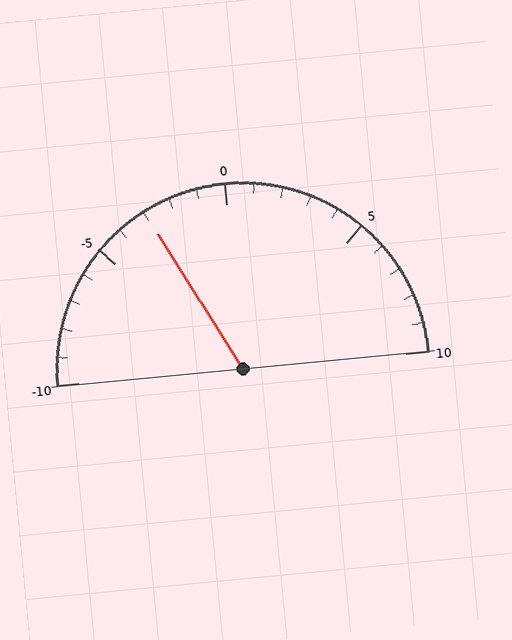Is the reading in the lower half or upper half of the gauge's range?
The reading is in the lower half of the range (-10 to 10).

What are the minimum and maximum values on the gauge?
The gauge ranges from -10 to 10.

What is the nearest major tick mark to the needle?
The nearest major tick mark is -5.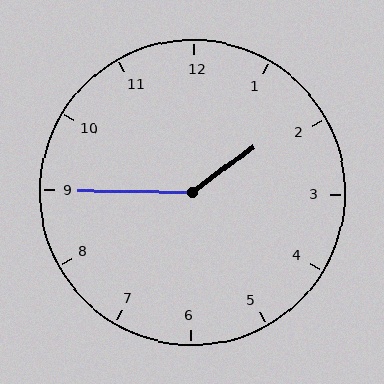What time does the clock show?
1:45.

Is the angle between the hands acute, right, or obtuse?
It is obtuse.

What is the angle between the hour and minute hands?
Approximately 142 degrees.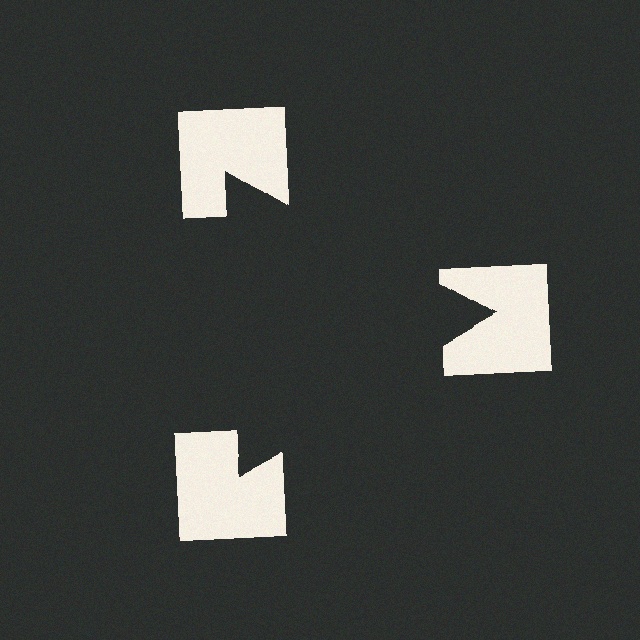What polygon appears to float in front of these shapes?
An illusory triangle — its edges are inferred from the aligned wedge cuts in the notched squares, not physically drawn.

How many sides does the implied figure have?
3 sides.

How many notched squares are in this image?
There are 3 — one at each vertex of the illusory triangle.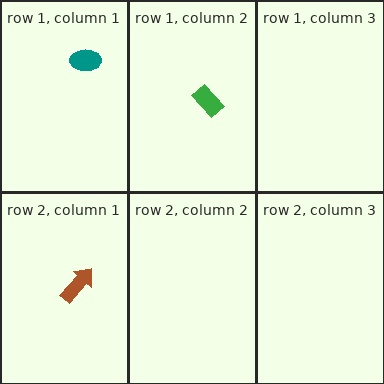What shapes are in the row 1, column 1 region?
The teal ellipse.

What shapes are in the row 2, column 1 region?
The brown arrow.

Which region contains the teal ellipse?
The row 1, column 1 region.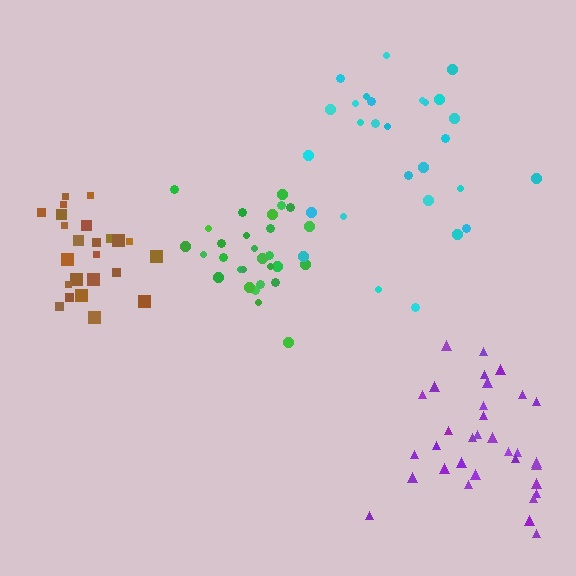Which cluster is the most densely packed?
Brown.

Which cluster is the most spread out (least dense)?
Cyan.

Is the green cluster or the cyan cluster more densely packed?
Green.